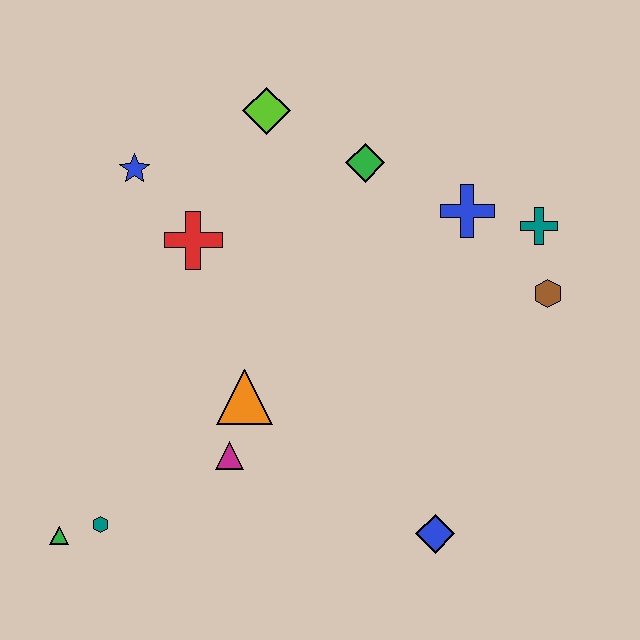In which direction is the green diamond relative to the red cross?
The green diamond is to the right of the red cross.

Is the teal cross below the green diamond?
Yes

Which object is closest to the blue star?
The red cross is closest to the blue star.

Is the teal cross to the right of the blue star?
Yes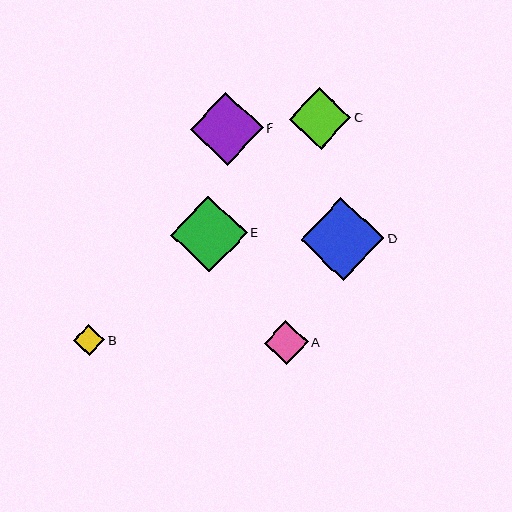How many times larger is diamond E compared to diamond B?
Diamond E is approximately 2.4 times the size of diamond B.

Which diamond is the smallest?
Diamond B is the smallest with a size of approximately 31 pixels.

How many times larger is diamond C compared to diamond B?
Diamond C is approximately 2.0 times the size of diamond B.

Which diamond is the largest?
Diamond D is the largest with a size of approximately 83 pixels.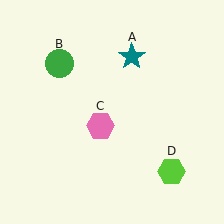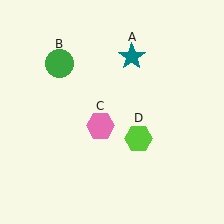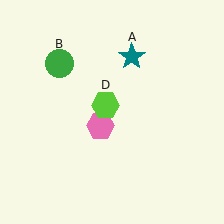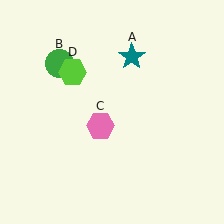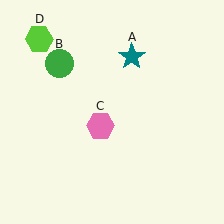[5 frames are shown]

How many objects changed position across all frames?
1 object changed position: lime hexagon (object D).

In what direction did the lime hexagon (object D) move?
The lime hexagon (object D) moved up and to the left.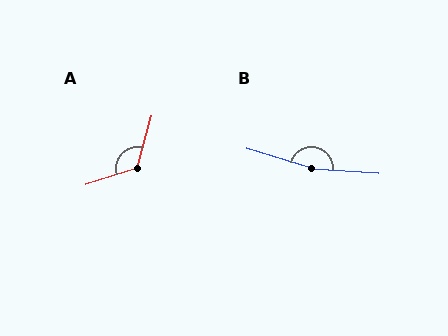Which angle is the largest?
B, at approximately 168 degrees.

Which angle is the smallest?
A, at approximately 123 degrees.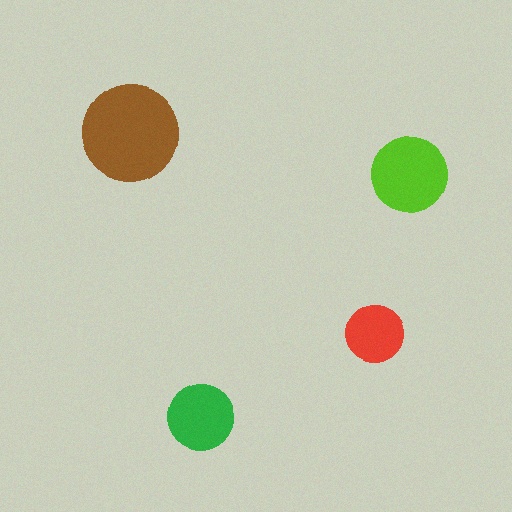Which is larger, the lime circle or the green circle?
The lime one.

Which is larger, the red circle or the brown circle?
The brown one.